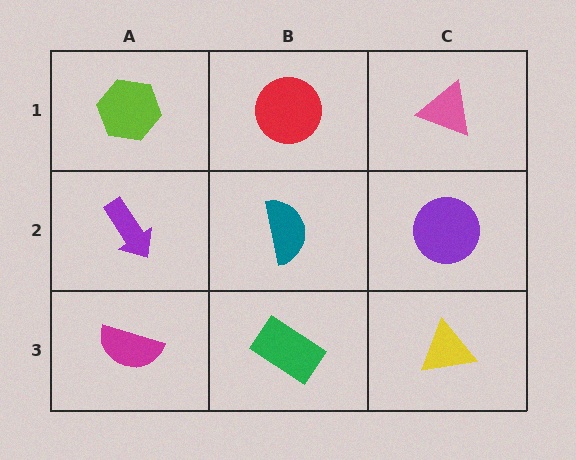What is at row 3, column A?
A magenta semicircle.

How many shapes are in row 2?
3 shapes.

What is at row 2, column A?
A purple arrow.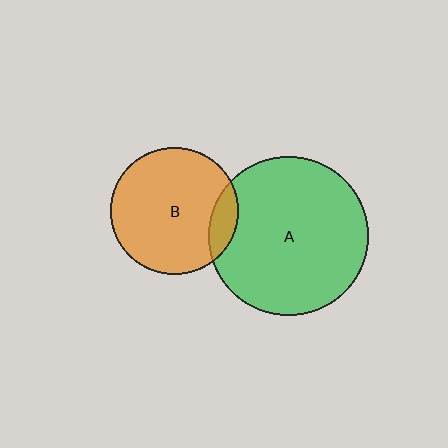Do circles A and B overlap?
Yes.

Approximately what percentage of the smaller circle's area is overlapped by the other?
Approximately 10%.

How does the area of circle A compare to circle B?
Approximately 1.5 times.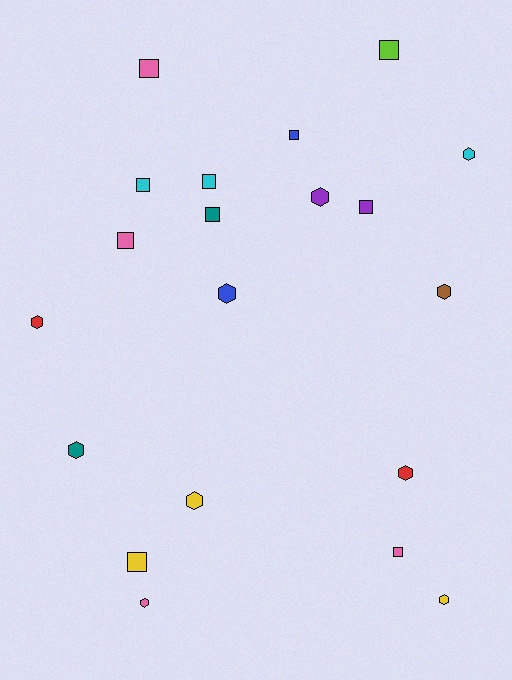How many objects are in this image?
There are 20 objects.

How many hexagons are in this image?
There are 10 hexagons.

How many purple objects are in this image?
There are 2 purple objects.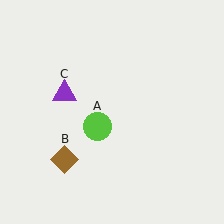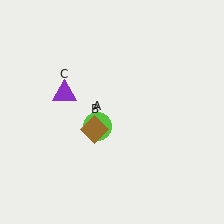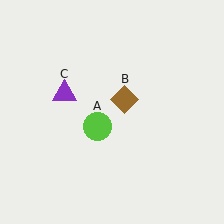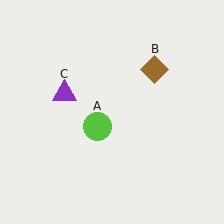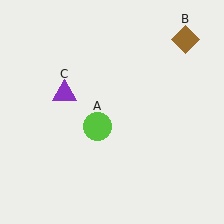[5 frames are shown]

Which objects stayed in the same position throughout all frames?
Lime circle (object A) and purple triangle (object C) remained stationary.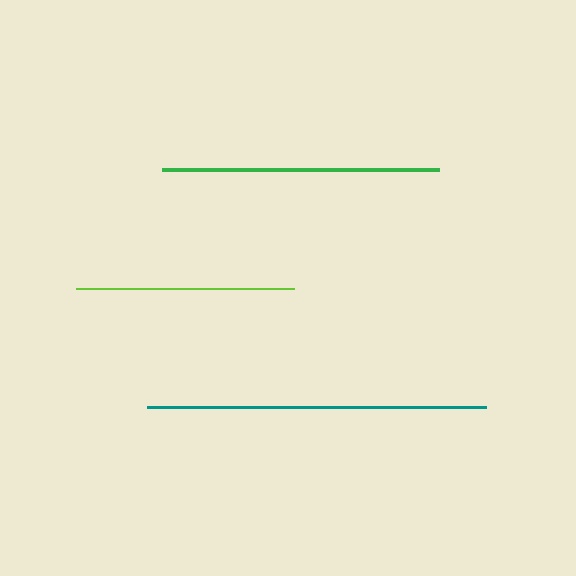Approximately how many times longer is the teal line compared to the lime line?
The teal line is approximately 1.6 times the length of the lime line.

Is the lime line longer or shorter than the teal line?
The teal line is longer than the lime line.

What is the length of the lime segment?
The lime segment is approximately 218 pixels long.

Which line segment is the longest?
The teal line is the longest at approximately 339 pixels.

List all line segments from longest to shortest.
From longest to shortest: teal, green, lime.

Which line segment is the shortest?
The lime line is the shortest at approximately 218 pixels.